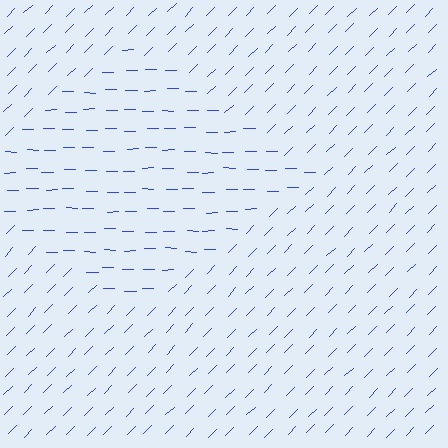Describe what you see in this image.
The image is filled with small blue line segments. A diamond region in the image has lines oriented differently from the surrounding lines, creating a visible texture boundary.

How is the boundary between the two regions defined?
The boundary is defined purely by a change in line orientation (approximately 45 degrees difference). All lines are the same color and thickness.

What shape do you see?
I see a diamond.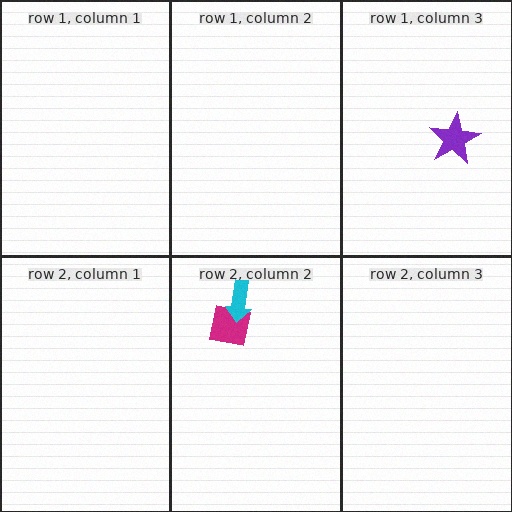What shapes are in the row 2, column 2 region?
The magenta square, the cyan arrow.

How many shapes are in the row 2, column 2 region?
2.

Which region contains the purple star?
The row 1, column 3 region.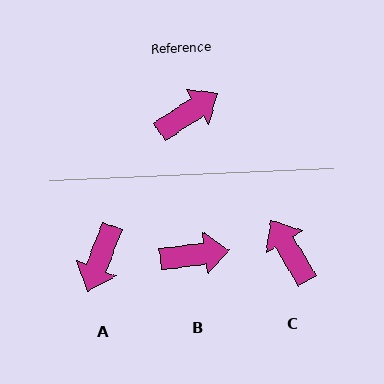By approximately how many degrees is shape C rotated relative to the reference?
Approximately 87 degrees counter-clockwise.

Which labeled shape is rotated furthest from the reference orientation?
A, about 145 degrees away.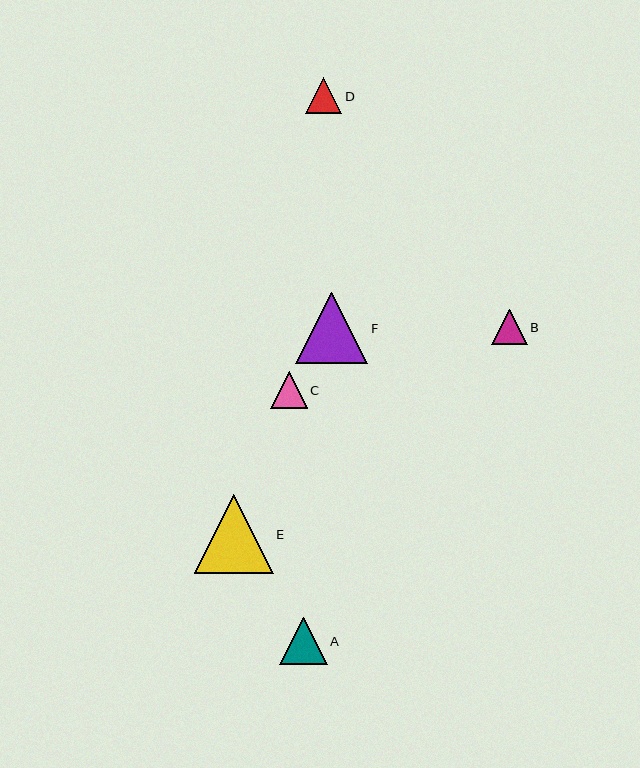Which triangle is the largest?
Triangle E is the largest with a size of approximately 79 pixels.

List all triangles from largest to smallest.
From largest to smallest: E, F, A, C, D, B.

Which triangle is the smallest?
Triangle B is the smallest with a size of approximately 35 pixels.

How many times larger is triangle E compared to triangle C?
Triangle E is approximately 2.2 times the size of triangle C.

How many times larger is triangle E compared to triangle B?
Triangle E is approximately 2.2 times the size of triangle B.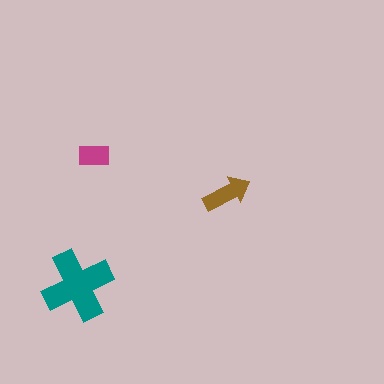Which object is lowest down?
The teal cross is bottommost.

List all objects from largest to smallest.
The teal cross, the brown arrow, the magenta rectangle.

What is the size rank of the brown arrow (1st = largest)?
2nd.